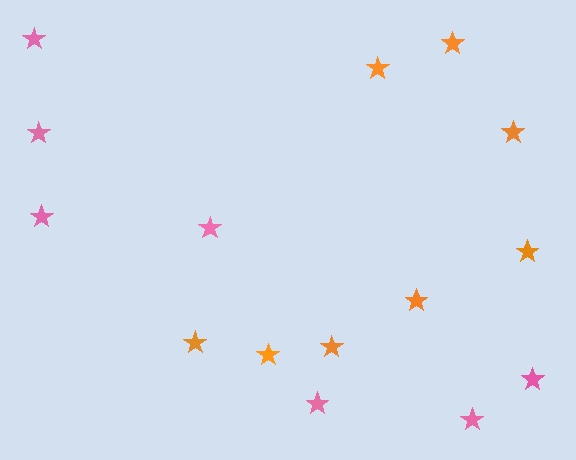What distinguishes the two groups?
There are 2 groups: one group of pink stars (7) and one group of orange stars (8).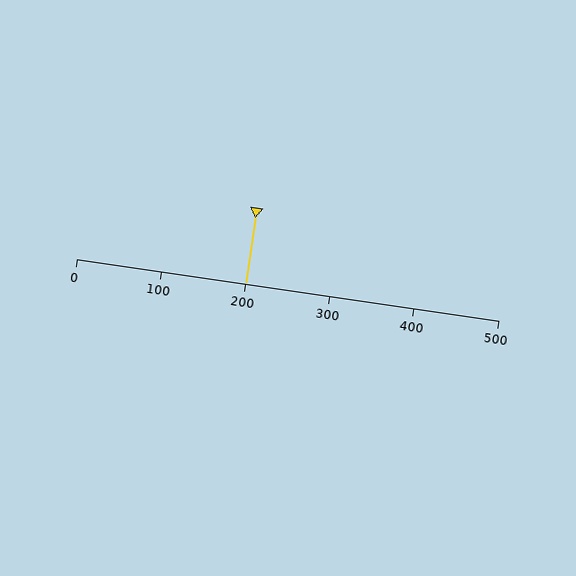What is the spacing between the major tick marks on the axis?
The major ticks are spaced 100 apart.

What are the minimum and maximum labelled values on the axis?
The axis runs from 0 to 500.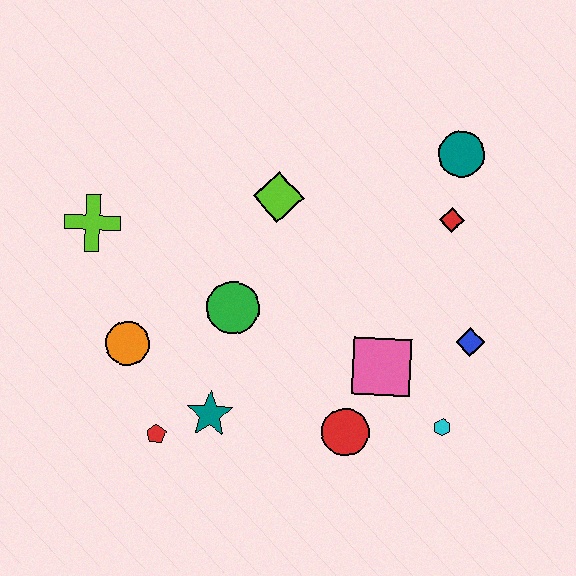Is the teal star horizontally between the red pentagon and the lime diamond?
Yes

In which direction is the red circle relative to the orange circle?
The red circle is to the right of the orange circle.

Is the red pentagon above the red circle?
No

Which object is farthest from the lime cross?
The cyan hexagon is farthest from the lime cross.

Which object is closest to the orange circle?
The red pentagon is closest to the orange circle.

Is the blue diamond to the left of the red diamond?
No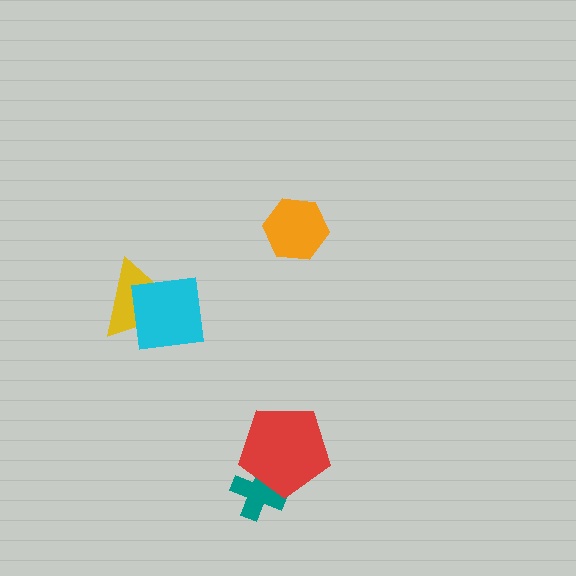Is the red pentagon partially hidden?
No, no other shape covers it.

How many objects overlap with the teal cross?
1 object overlaps with the teal cross.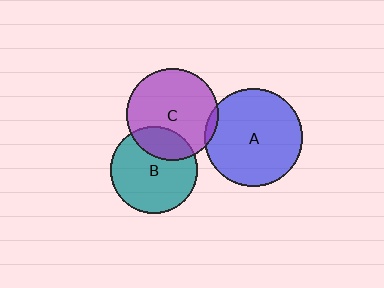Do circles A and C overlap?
Yes.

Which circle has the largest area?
Circle A (blue).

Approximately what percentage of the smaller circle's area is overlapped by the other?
Approximately 5%.